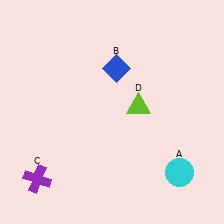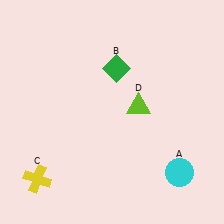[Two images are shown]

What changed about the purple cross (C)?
In Image 1, C is purple. In Image 2, it changed to yellow.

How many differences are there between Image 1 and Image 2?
There are 2 differences between the two images.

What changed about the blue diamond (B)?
In Image 1, B is blue. In Image 2, it changed to green.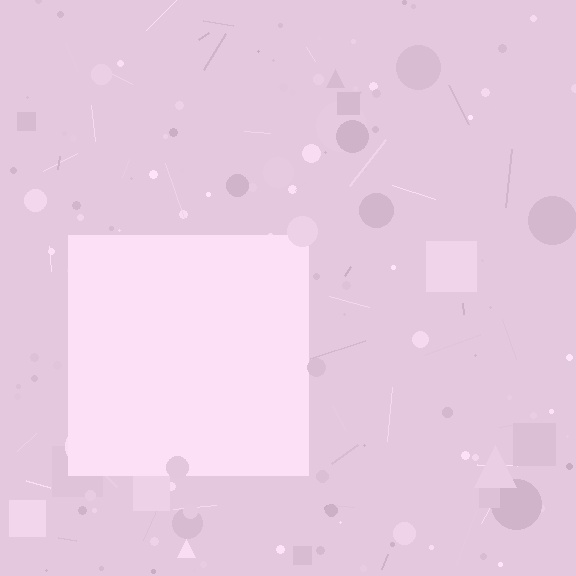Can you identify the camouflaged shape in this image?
The camouflaged shape is a square.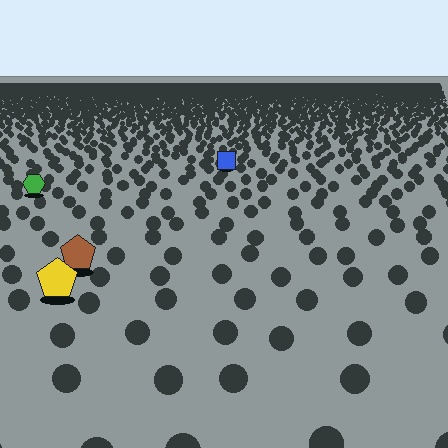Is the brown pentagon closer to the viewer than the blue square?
Yes. The brown pentagon is closer — you can tell from the texture gradient: the ground texture is coarser near it.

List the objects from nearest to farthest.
From nearest to farthest: the yellow pentagon, the brown pentagon, the green hexagon, the blue square.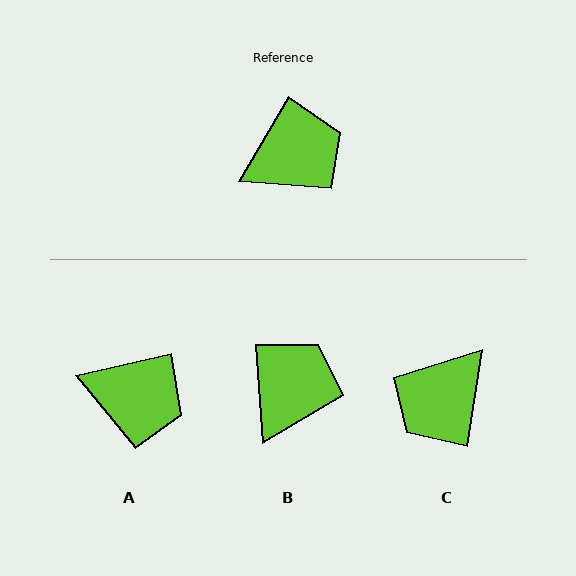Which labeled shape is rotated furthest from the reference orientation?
C, about 158 degrees away.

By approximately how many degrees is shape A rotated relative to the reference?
Approximately 46 degrees clockwise.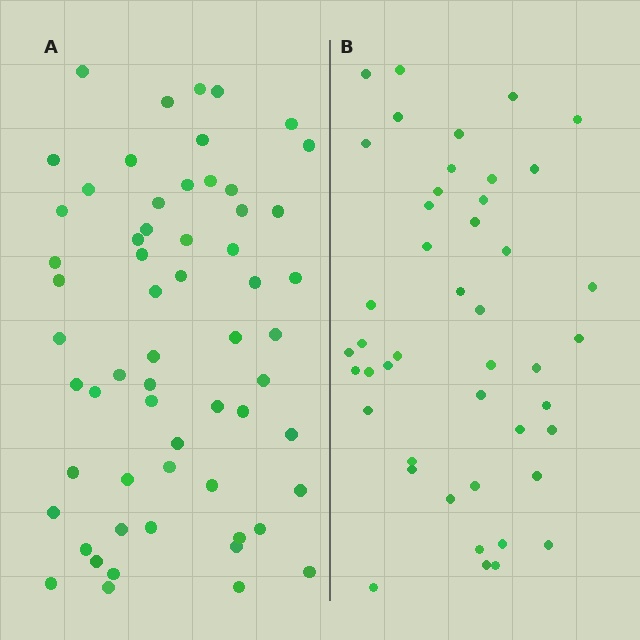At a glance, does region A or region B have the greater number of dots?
Region A (the left region) has more dots.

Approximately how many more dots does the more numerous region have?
Region A has approximately 15 more dots than region B.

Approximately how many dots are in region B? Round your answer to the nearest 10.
About 40 dots. (The exact count is 45, which rounds to 40.)